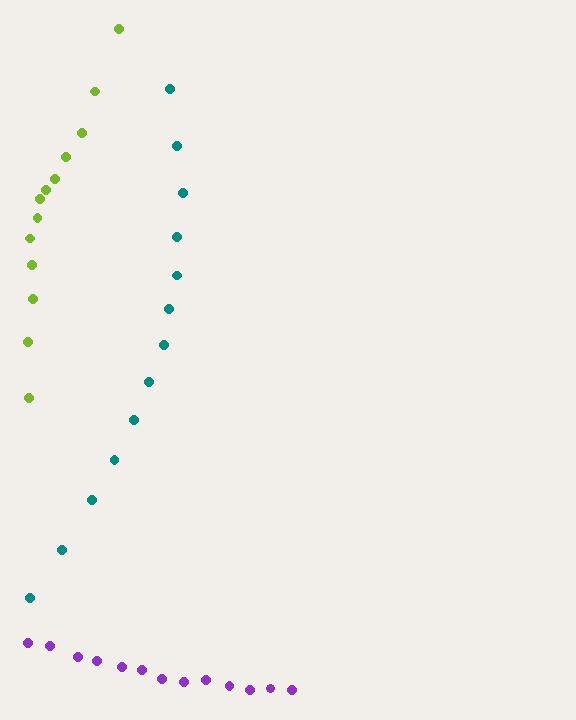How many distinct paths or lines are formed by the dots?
There are 3 distinct paths.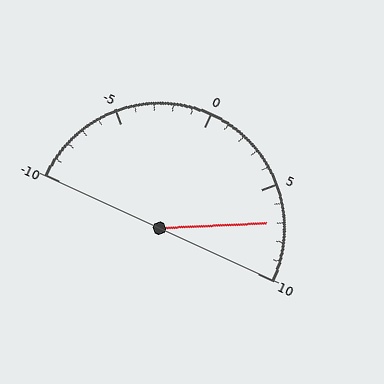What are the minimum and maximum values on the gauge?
The gauge ranges from -10 to 10.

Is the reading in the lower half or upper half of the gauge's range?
The reading is in the upper half of the range (-10 to 10).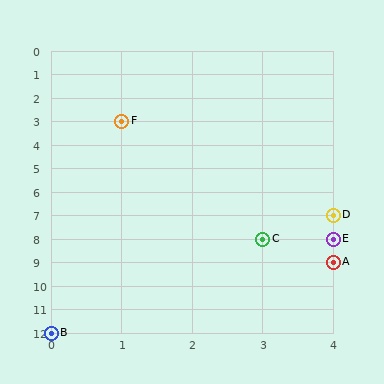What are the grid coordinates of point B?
Point B is at grid coordinates (0, 12).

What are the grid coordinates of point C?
Point C is at grid coordinates (3, 8).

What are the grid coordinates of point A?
Point A is at grid coordinates (4, 9).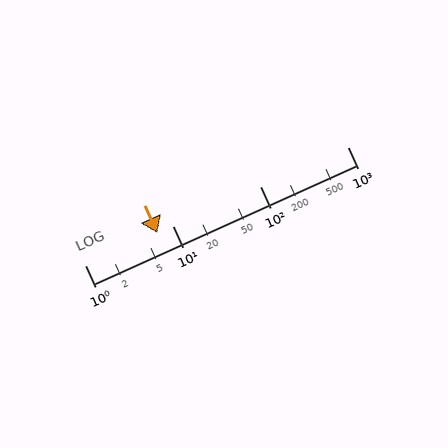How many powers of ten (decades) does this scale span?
The scale spans 3 decades, from 1 to 1000.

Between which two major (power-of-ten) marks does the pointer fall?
The pointer is between 1 and 10.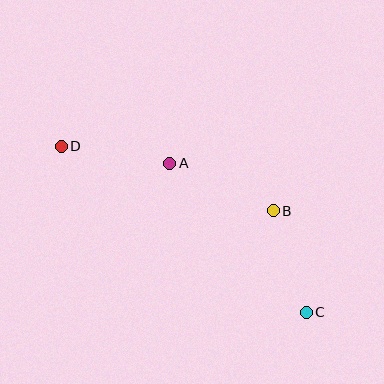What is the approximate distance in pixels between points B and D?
The distance between B and D is approximately 221 pixels.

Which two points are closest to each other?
Points B and C are closest to each other.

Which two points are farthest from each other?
Points C and D are farthest from each other.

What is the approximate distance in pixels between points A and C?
The distance between A and C is approximately 202 pixels.